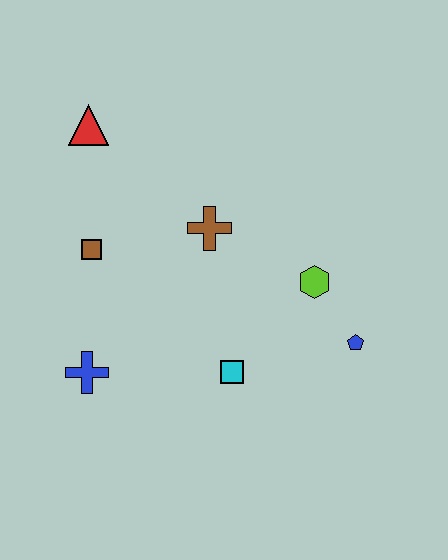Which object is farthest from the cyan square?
The red triangle is farthest from the cyan square.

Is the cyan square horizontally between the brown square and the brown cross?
No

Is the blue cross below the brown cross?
Yes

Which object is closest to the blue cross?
The brown square is closest to the blue cross.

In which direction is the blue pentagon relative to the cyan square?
The blue pentagon is to the right of the cyan square.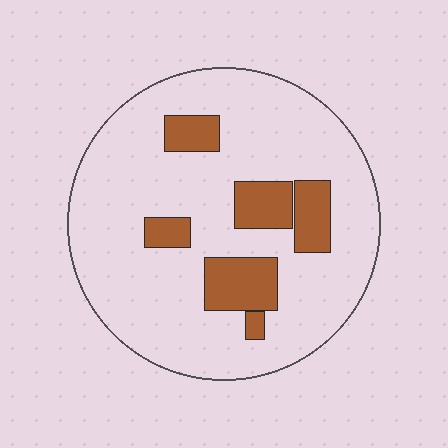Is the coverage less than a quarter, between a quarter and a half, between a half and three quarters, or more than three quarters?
Less than a quarter.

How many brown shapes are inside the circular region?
6.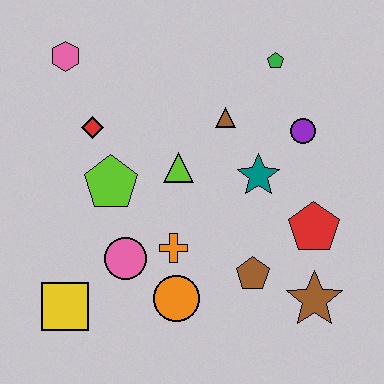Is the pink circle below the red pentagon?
Yes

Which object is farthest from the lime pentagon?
The brown star is farthest from the lime pentagon.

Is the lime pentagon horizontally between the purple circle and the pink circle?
No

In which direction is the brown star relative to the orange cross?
The brown star is to the right of the orange cross.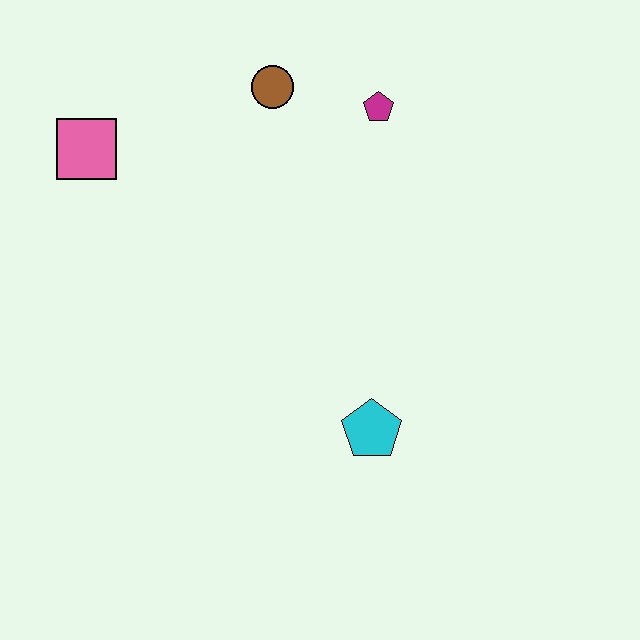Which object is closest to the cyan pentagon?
The magenta pentagon is closest to the cyan pentagon.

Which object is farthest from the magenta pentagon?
The cyan pentagon is farthest from the magenta pentagon.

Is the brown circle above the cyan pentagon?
Yes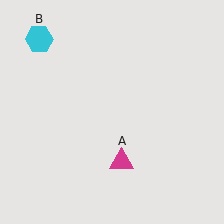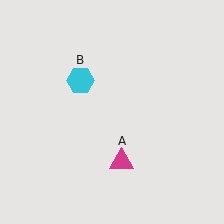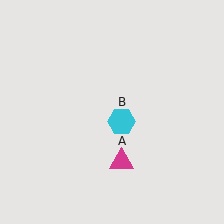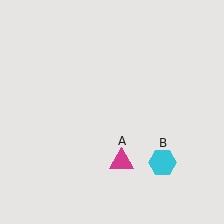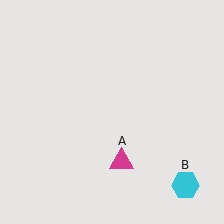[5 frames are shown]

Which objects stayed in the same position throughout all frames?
Magenta triangle (object A) remained stationary.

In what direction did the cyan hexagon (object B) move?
The cyan hexagon (object B) moved down and to the right.